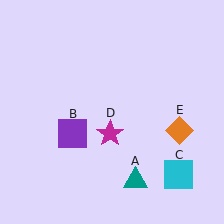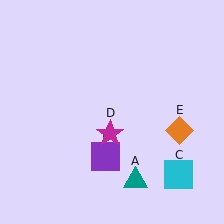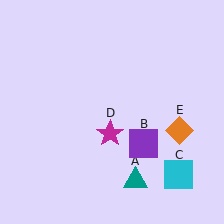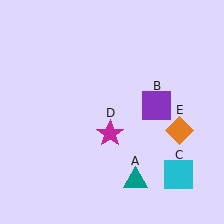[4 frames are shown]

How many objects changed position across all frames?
1 object changed position: purple square (object B).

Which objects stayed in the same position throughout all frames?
Teal triangle (object A) and cyan square (object C) and magenta star (object D) and orange diamond (object E) remained stationary.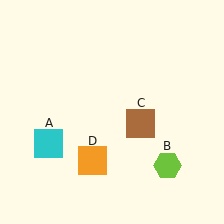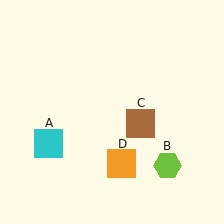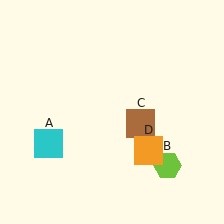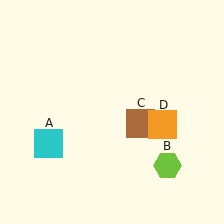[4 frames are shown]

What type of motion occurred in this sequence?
The orange square (object D) rotated counterclockwise around the center of the scene.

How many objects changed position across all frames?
1 object changed position: orange square (object D).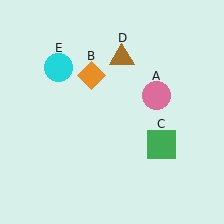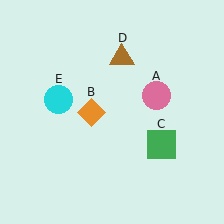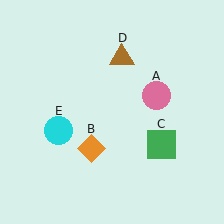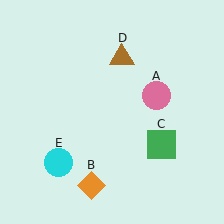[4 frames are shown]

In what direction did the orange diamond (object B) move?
The orange diamond (object B) moved down.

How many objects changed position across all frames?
2 objects changed position: orange diamond (object B), cyan circle (object E).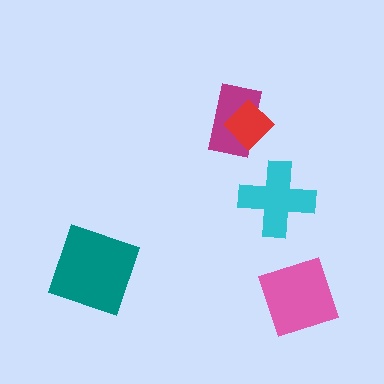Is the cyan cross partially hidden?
No, no other shape covers it.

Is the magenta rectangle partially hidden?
Yes, it is partially covered by another shape.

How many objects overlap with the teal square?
0 objects overlap with the teal square.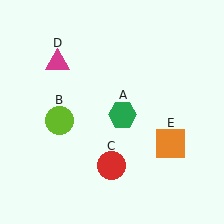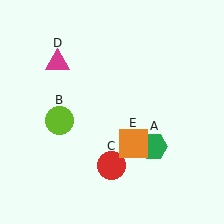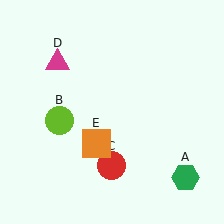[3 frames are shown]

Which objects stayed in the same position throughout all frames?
Lime circle (object B) and red circle (object C) and magenta triangle (object D) remained stationary.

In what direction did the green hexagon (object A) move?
The green hexagon (object A) moved down and to the right.